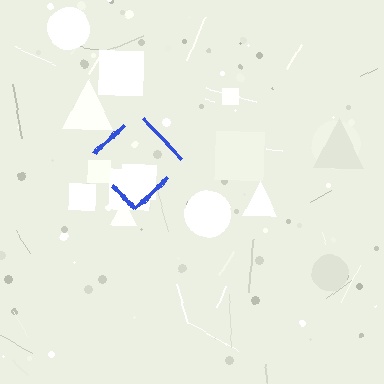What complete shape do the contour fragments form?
The contour fragments form a diamond.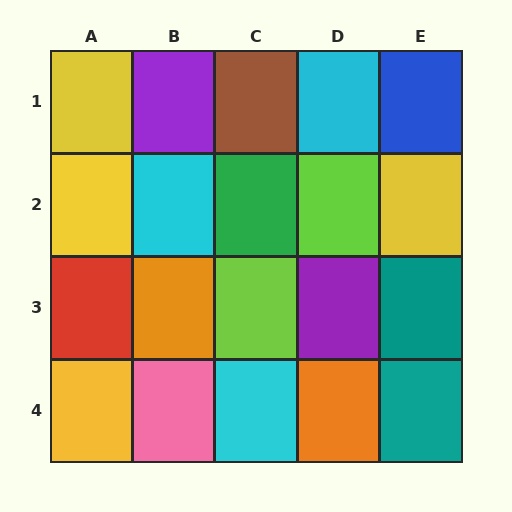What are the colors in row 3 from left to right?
Red, orange, lime, purple, teal.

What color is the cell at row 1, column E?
Blue.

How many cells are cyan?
3 cells are cyan.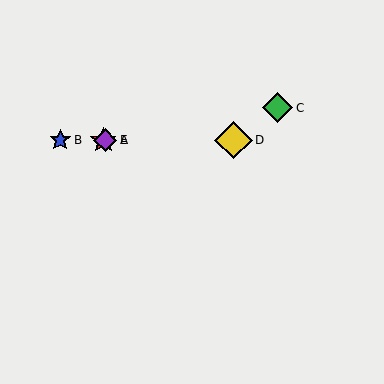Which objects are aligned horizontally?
Objects A, B, D, E are aligned horizontally.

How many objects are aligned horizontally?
4 objects (A, B, D, E) are aligned horizontally.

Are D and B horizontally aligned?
Yes, both are at y≈140.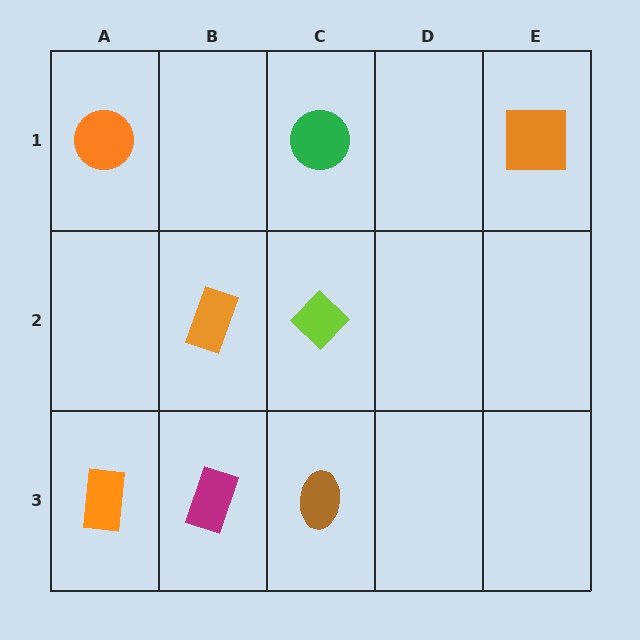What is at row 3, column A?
An orange rectangle.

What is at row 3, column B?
A magenta rectangle.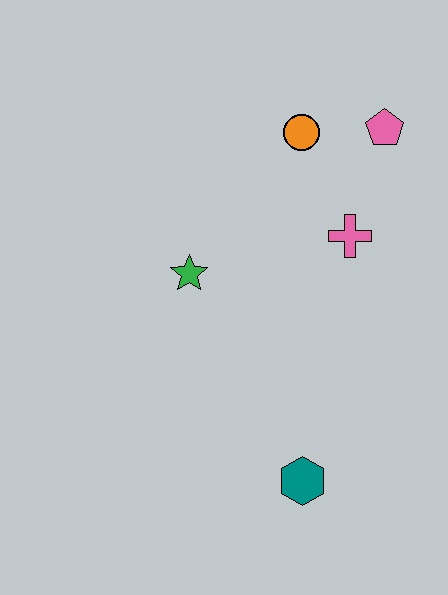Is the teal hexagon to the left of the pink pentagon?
Yes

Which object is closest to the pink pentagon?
The orange circle is closest to the pink pentagon.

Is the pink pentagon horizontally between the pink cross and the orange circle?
No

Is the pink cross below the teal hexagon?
No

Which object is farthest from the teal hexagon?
The pink pentagon is farthest from the teal hexagon.